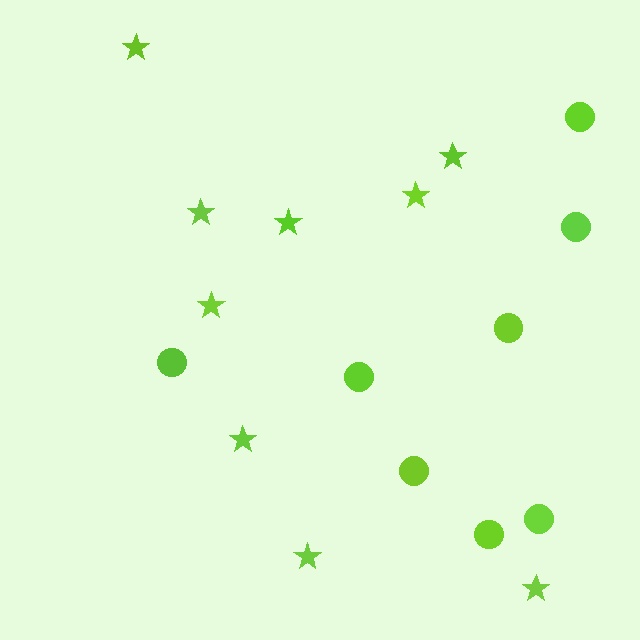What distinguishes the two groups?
There are 2 groups: one group of circles (8) and one group of stars (9).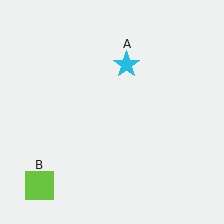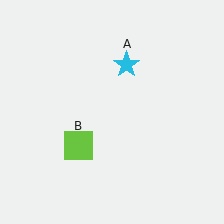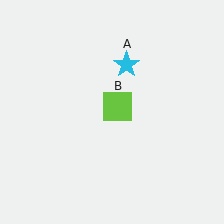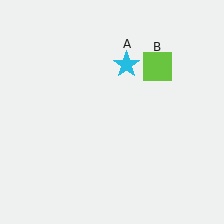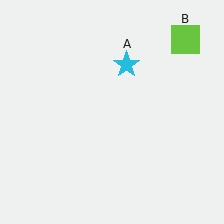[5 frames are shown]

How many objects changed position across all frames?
1 object changed position: lime square (object B).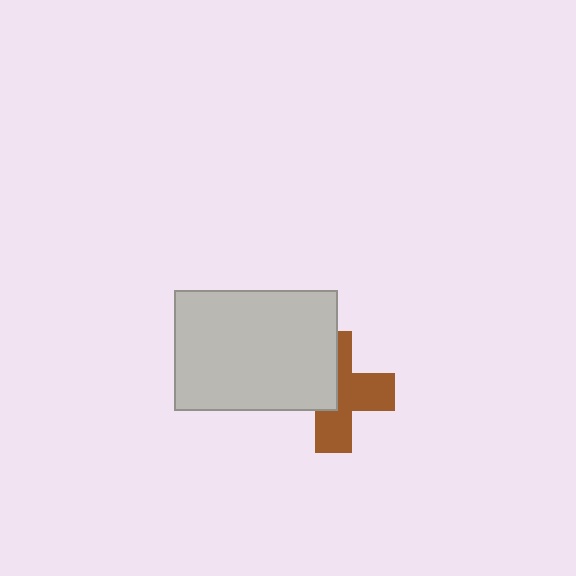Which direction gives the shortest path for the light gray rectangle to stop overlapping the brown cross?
Moving toward the upper-left gives the shortest separation.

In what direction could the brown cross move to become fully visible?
The brown cross could move toward the lower-right. That would shift it out from behind the light gray rectangle entirely.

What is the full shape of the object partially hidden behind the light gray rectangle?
The partially hidden object is a brown cross.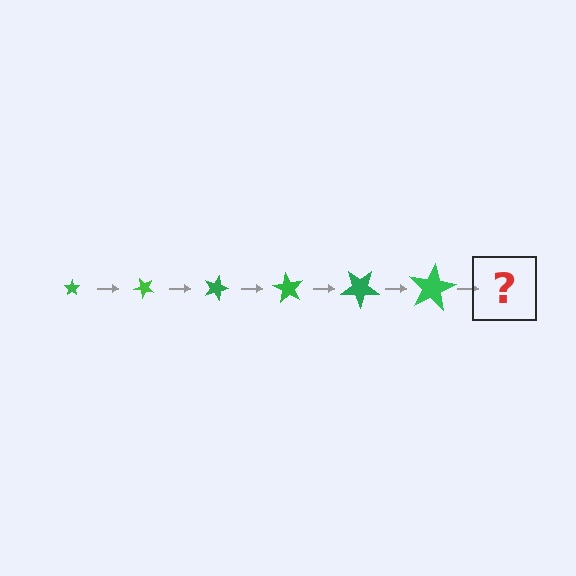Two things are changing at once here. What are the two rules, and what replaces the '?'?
The two rules are that the star grows larger each step and it rotates 45 degrees each step. The '?' should be a star, larger than the previous one and rotated 270 degrees from the start.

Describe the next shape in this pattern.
It should be a star, larger than the previous one and rotated 270 degrees from the start.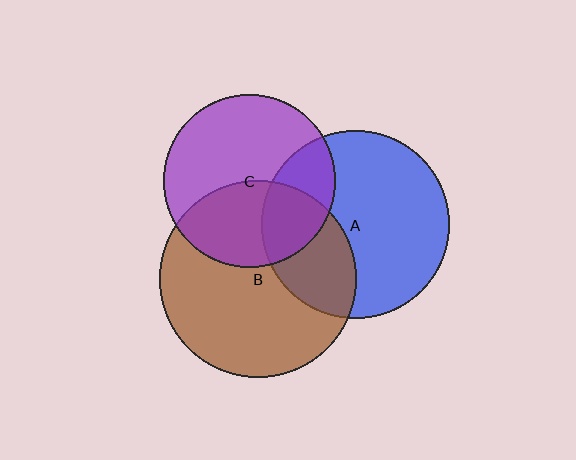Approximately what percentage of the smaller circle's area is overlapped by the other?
Approximately 30%.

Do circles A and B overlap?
Yes.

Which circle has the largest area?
Circle B (brown).